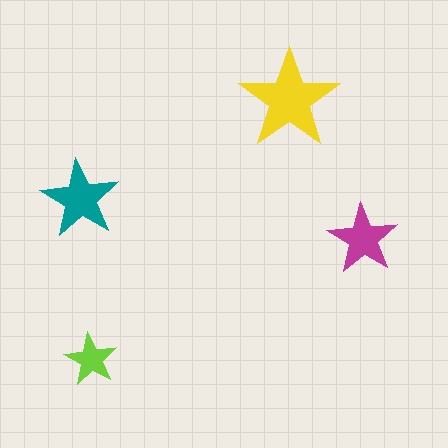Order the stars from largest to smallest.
the yellow one, the teal one, the magenta one, the lime one.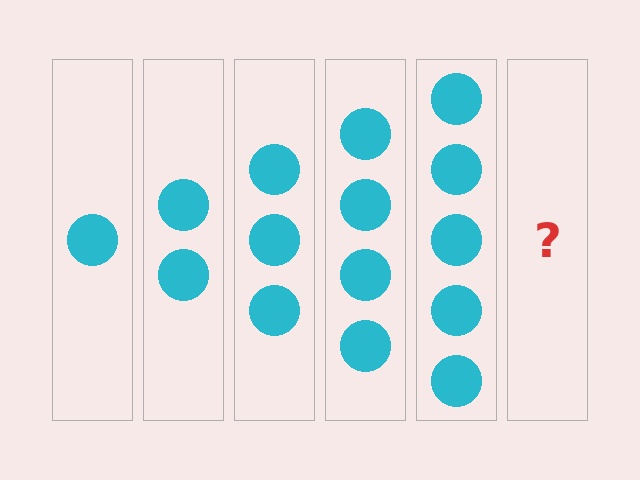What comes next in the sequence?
The next element should be 6 circles.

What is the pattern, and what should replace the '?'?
The pattern is that each step adds one more circle. The '?' should be 6 circles.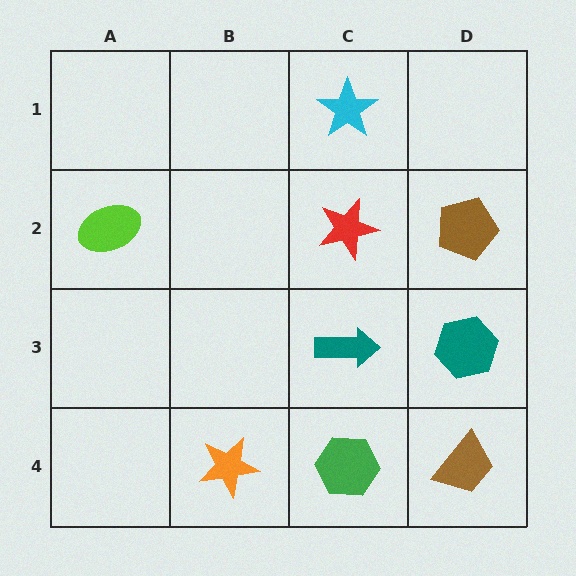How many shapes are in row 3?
2 shapes.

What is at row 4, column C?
A green hexagon.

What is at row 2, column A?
A lime ellipse.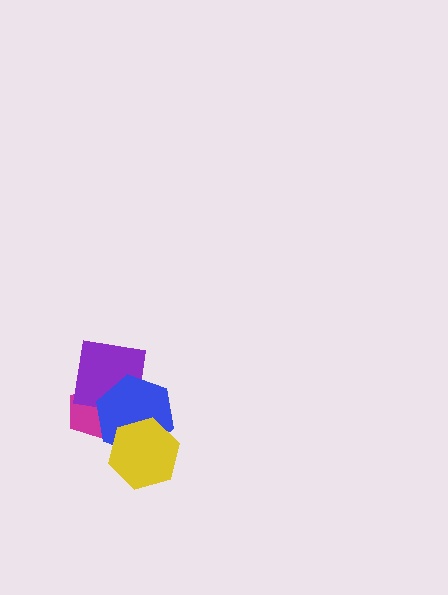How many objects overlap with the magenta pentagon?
2 objects overlap with the magenta pentagon.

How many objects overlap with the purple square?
2 objects overlap with the purple square.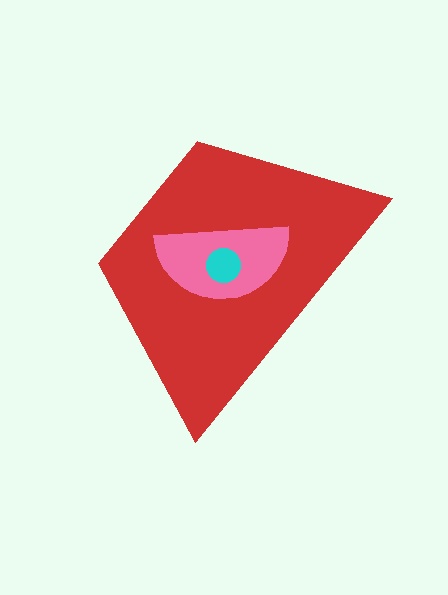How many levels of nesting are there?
3.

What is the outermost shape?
The red trapezoid.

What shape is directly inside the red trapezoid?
The pink semicircle.